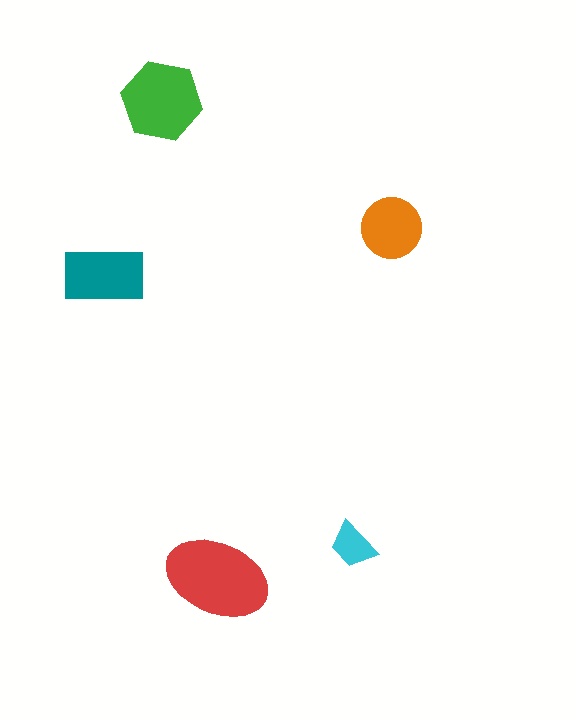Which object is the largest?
The red ellipse.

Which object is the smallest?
The cyan trapezoid.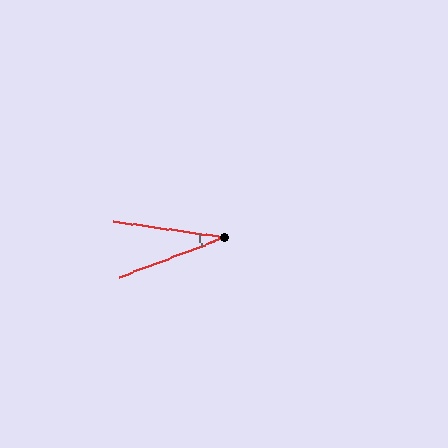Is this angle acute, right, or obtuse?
It is acute.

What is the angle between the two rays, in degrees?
Approximately 29 degrees.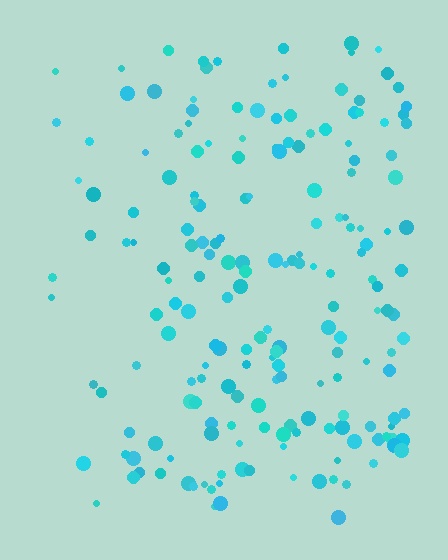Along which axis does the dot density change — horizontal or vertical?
Horizontal.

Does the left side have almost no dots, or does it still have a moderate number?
Still a moderate number, just noticeably fewer than the right.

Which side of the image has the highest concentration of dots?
The right.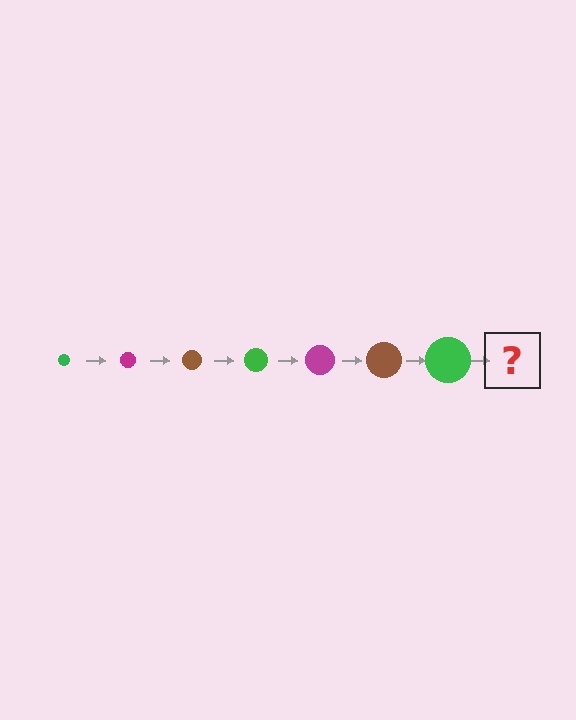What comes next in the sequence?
The next element should be a magenta circle, larger than the previous one.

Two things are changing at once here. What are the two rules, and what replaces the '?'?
The two rules are that the circle grows larger each step and the color cycles through green, magenta, and brown. The '?' should be a magenta circle, larger than the previous one.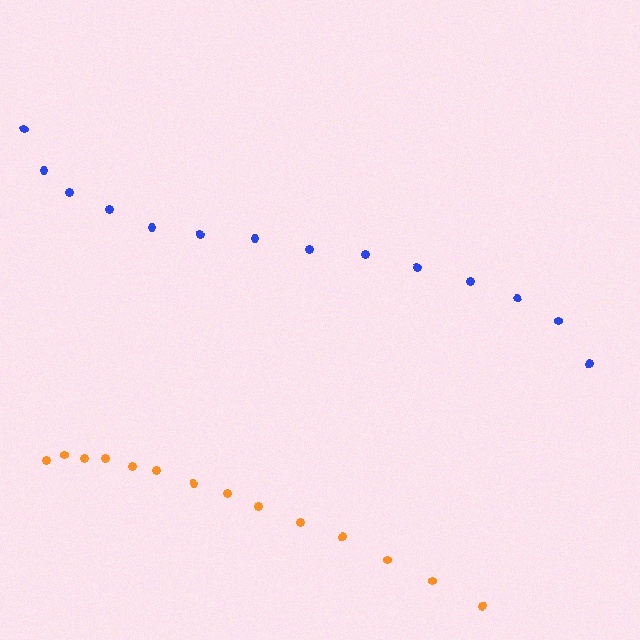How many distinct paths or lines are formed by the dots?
There are 2 distinct paths.